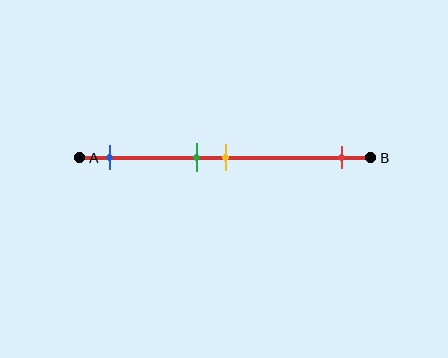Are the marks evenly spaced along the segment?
No, the marks are not evenly spaced.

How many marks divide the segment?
There are 4 marks dividing the segment.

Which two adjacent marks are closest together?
The green and yellow marks are the closest adjacent pair.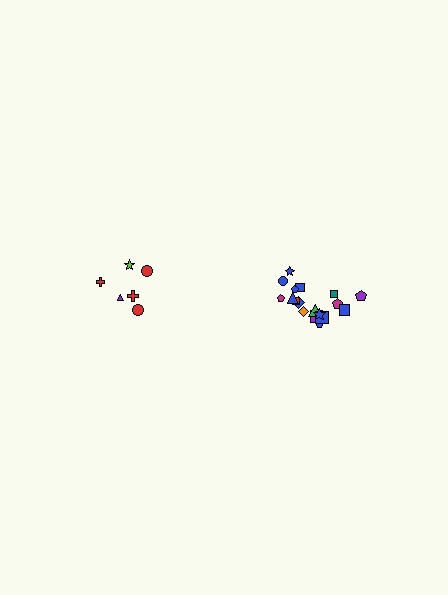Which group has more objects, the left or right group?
The right group.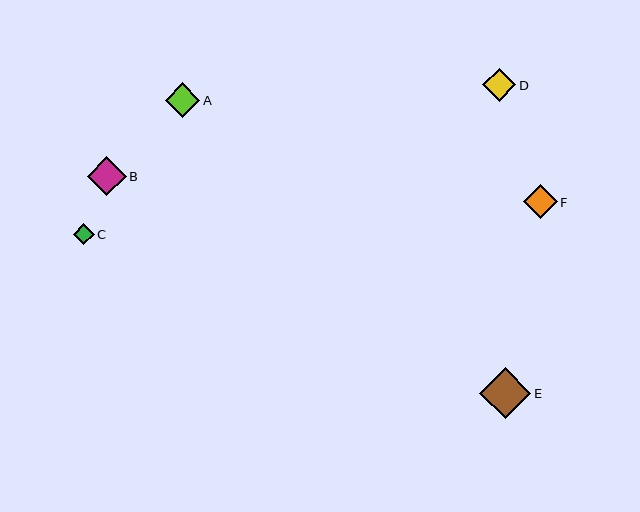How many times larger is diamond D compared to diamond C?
Diamond D is approximately 1.6 times the size of diamond C.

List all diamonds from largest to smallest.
From largest to smallest: E, B, A, F, D, C.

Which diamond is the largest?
Diamond E is the largest with a size of approximately 51 pixels.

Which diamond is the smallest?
Diamond C is the smallest with a size of approximately 21 pixels.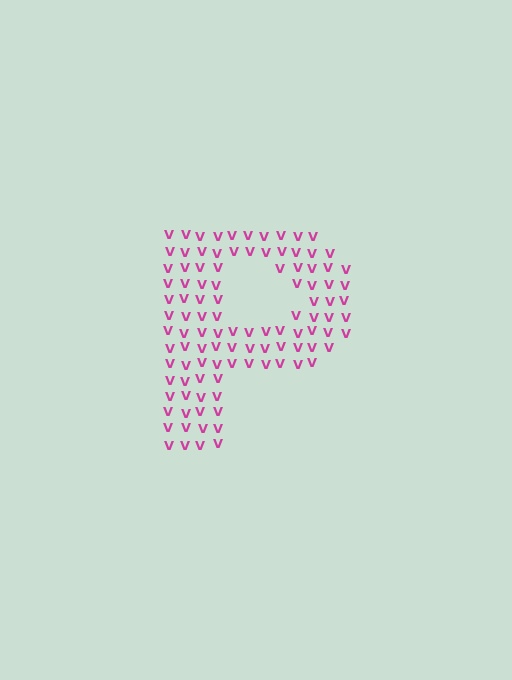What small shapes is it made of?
It is made of small letter V's.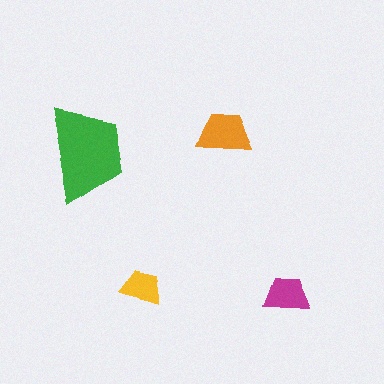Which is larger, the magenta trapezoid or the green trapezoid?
The green one.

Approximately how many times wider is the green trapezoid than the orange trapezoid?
About 2 times wider.